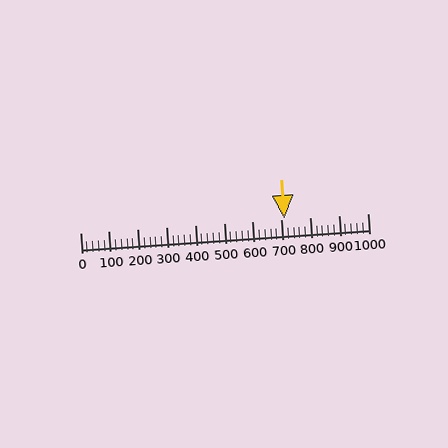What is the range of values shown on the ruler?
The ruler shows values from 0 to 1000.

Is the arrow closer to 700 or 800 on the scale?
The arrow is closer to 700.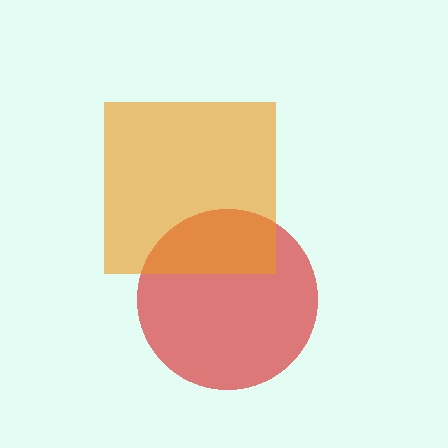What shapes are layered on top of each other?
The layered shapes are: a red circle, an orange square.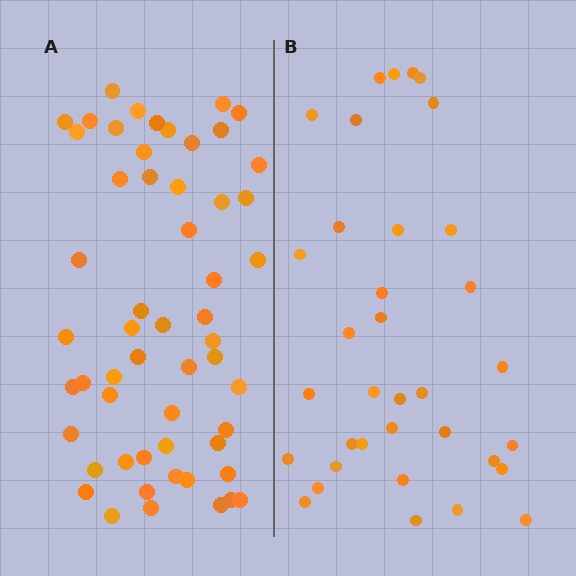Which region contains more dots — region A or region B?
Region A (the left region) has more dots.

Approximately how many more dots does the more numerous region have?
Region A has approximately 20 more dots than region B.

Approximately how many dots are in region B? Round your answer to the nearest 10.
About 40 dots. (The exact count is 35, which rounds to 40.)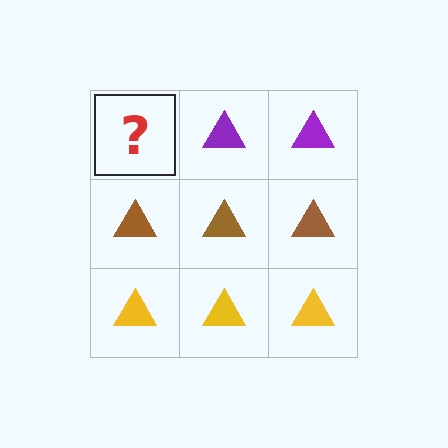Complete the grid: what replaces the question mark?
The question mark should be replaced with a purple triangle.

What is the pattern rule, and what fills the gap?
The rule is that each row has a consistent color. The gap should be filled with a purple triangle.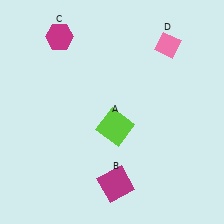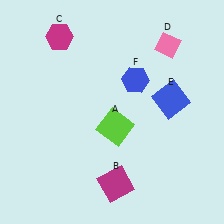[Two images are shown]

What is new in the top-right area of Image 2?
A blue square (E) was added in the top-right area of Image 2.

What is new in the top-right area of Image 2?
A blue hexagon (F) was added in the top-right area of Image 2.